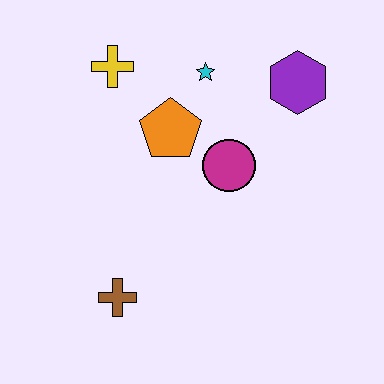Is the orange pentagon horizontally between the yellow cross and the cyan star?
Yes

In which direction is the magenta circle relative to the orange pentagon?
The magenta circle is to the right of the orange pentagon.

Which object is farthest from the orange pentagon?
The brown cross is farthest from the orange pentagon.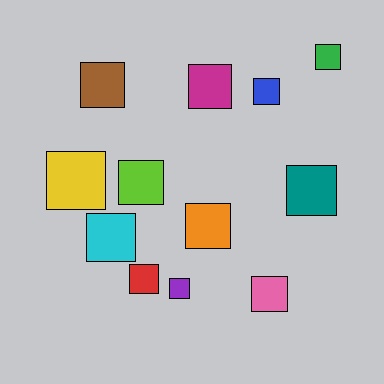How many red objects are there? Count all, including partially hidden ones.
There is 1 red object.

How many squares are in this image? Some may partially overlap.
There are 12 squares.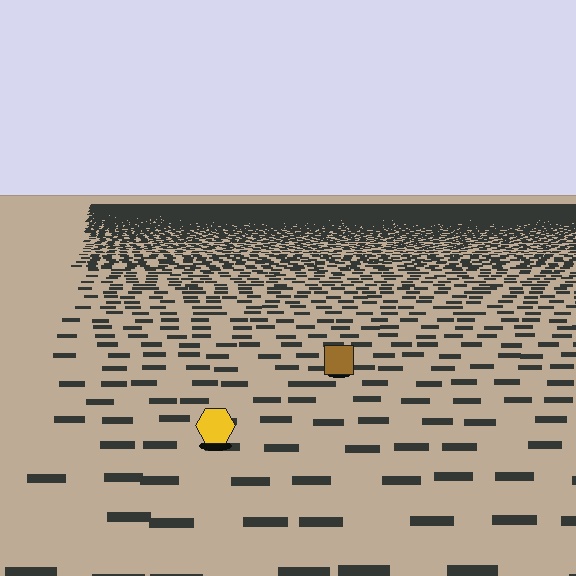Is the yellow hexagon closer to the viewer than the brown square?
Yes. The yellow hexagon is closer — you can tell from the texture gradient: the ground texture is coarser near it.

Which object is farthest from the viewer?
The brown square is farthest from the viewer. It appears smaller and the ground texture around it is denser.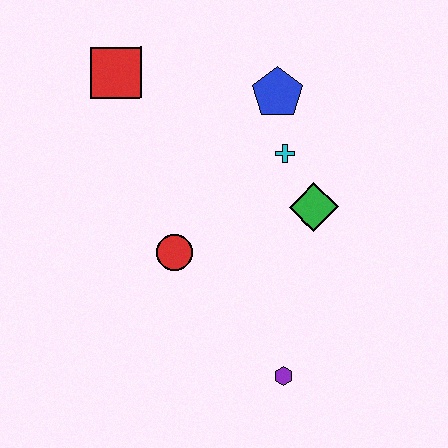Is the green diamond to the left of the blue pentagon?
No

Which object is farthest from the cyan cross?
The purple hexagon is farthest from the cyan cross.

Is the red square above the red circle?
Yes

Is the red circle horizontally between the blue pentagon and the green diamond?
No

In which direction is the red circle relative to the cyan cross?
The red circle is to the left of the cyan cross.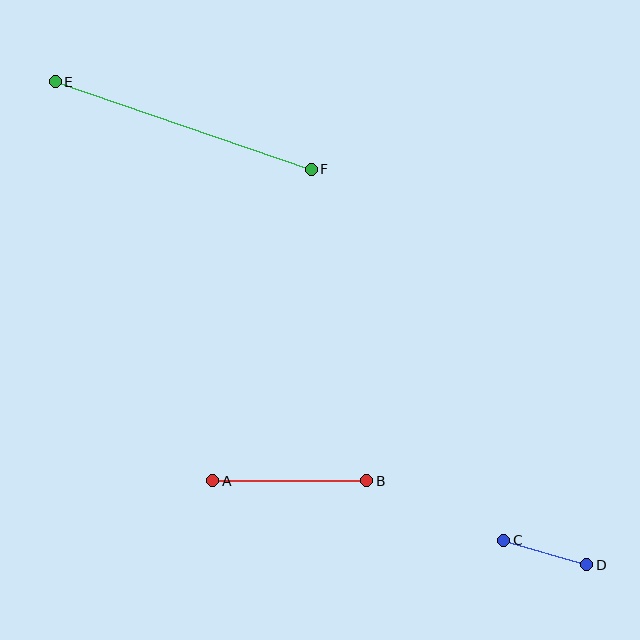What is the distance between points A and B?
The distance is approximately 154 pixels.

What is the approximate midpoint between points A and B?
The midpoint is at approximately (290, 481) pixels.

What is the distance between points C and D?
The distance is approximately 87 pixels.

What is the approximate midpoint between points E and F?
The midpoint is at approximately (183, 126) pixels.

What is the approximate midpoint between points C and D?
The midpoint is at approximately (545, 553) pixels.